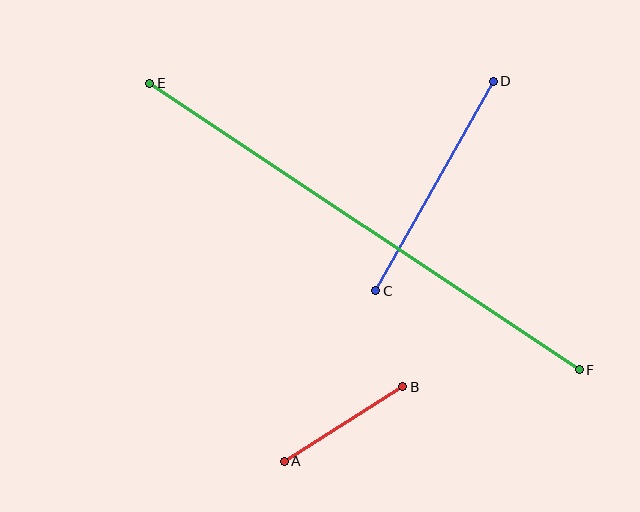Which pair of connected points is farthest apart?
Points E and F are farthest apart.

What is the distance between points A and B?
The distance is approximately 140 pixels.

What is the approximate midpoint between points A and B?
The midpoint is at approximately (344, 424) pixels.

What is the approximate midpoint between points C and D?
The midpoint is at approximately (435, 186) pixels.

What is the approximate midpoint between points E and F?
The midpoint is at approximately (365, 227) pixels.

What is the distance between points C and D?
The distance is approximately 240 pixels.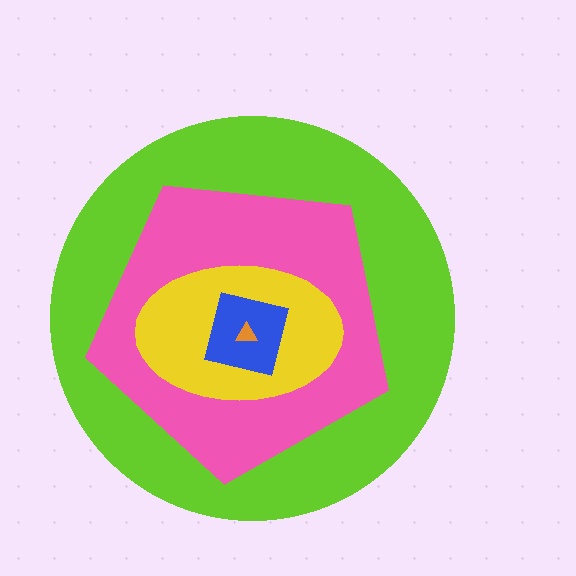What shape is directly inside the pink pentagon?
The yellow ellipse.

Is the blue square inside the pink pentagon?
Yes.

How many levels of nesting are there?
5.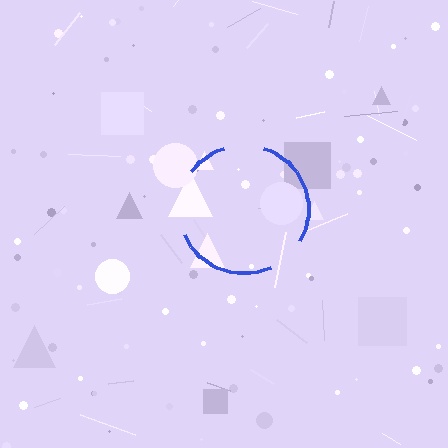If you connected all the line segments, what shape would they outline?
They would outline a circle.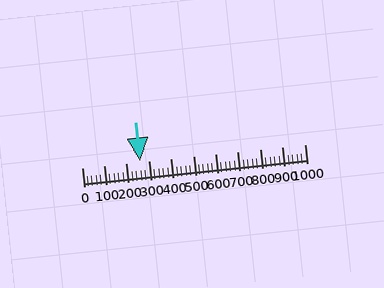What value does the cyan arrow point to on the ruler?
The cyan arrow points to approximately 260.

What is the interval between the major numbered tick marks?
The major tick marks are spaced 100 units apart.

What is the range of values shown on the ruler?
The ruler shows values from 0 to 1000.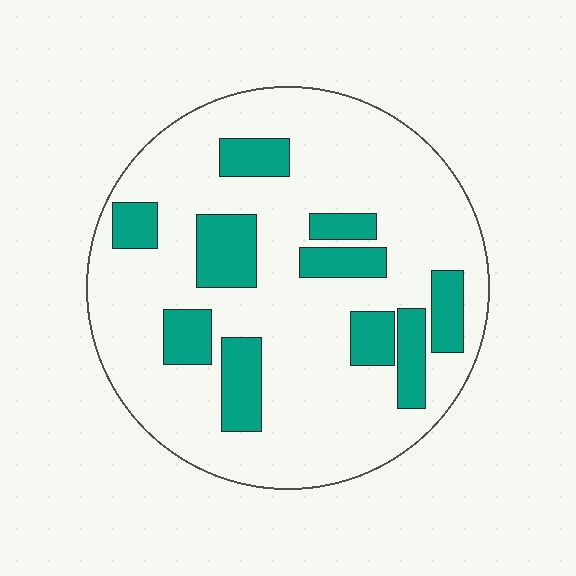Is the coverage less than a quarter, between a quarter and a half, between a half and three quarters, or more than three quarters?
Less than a quarter.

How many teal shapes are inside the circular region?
10.